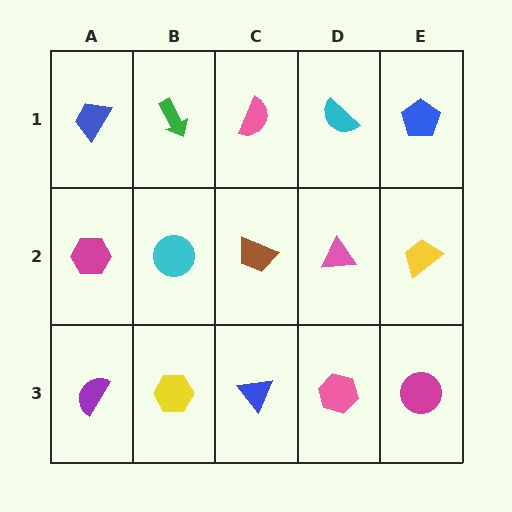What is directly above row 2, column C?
A pink semicircle.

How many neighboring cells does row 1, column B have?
3.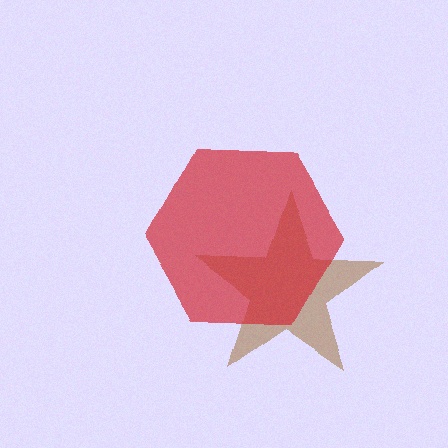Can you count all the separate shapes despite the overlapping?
Yes, there are 2 separate shapes.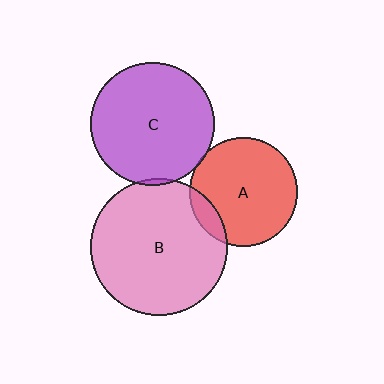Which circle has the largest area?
Circle B (pink).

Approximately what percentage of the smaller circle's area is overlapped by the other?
Approximately 5%.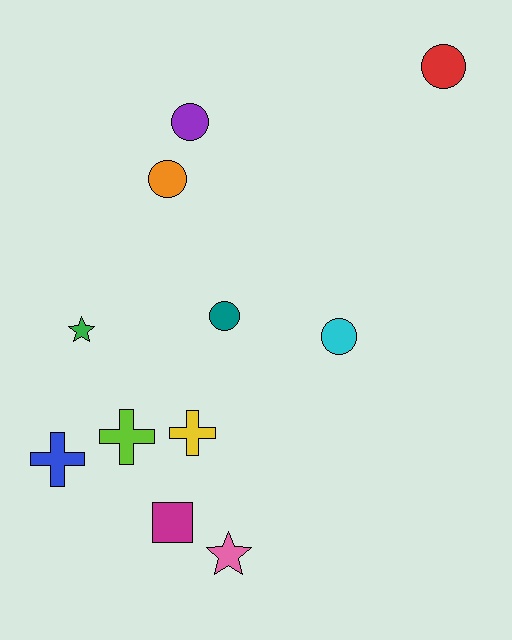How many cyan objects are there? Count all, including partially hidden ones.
There is 1 cyan object.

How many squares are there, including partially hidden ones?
There is 1 square.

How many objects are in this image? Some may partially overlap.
There are 11 objects.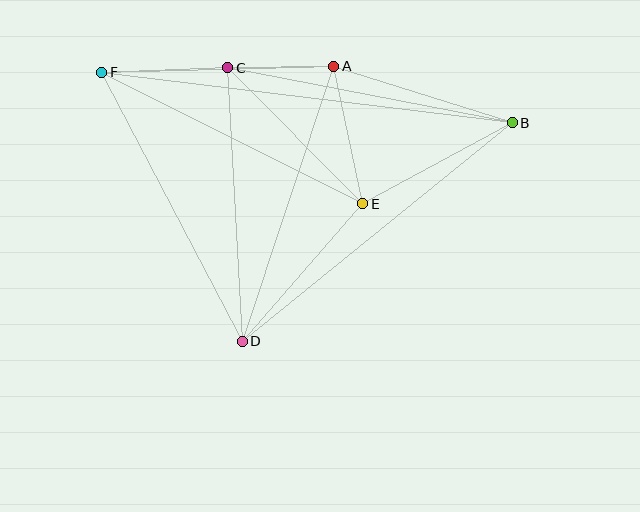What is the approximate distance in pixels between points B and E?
The distance between B and E is approximately 170 pixels.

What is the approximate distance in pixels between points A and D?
The distance between A and D is approximately 290 pixels.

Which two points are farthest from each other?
Points B and F are farthest from each other.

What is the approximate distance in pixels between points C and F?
The distance between C and F is approximately 126 pixels.